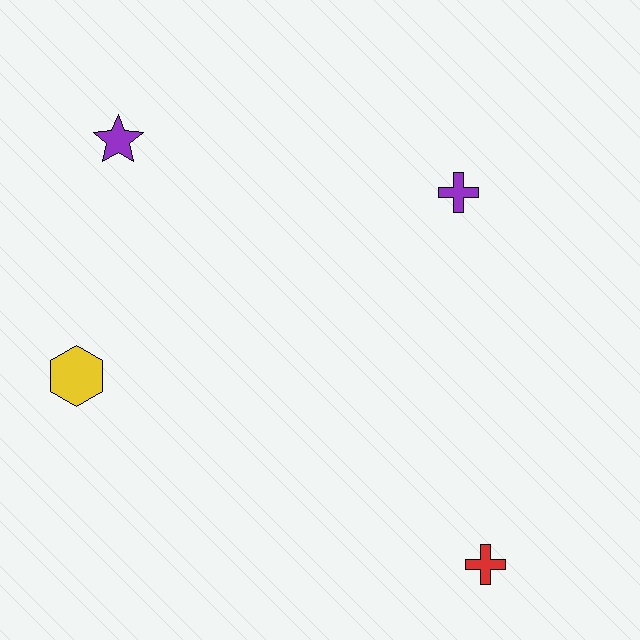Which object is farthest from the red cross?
The purple star is farthest from the red cross.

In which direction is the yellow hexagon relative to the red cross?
The yellow hexagon is to the left of the red cross.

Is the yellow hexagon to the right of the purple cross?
No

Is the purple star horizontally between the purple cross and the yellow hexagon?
Yes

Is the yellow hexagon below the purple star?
Yes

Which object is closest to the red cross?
The purple cross is closest to the red cross.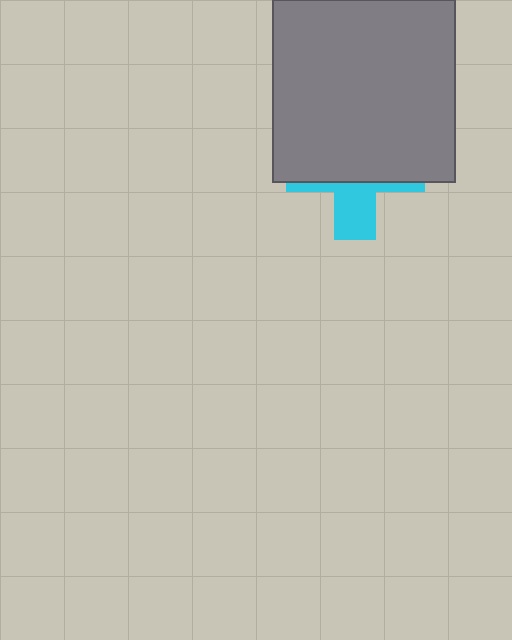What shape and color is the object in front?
The object in front is a gray square.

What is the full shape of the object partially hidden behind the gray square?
The partially hidden object is a cyan cross.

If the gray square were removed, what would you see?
You would see the complete cyan cross.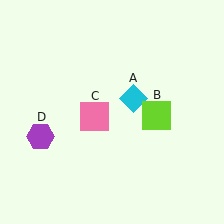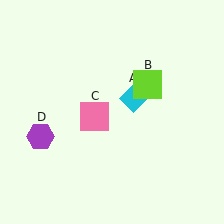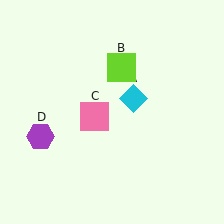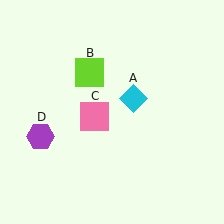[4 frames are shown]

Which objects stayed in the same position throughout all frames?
Cyan diamond (object A) and pink square (object C) and purple hexagon (object D) remained stationary.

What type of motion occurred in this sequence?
The lime square (object B) rotated counterclockwise around the center of the scene.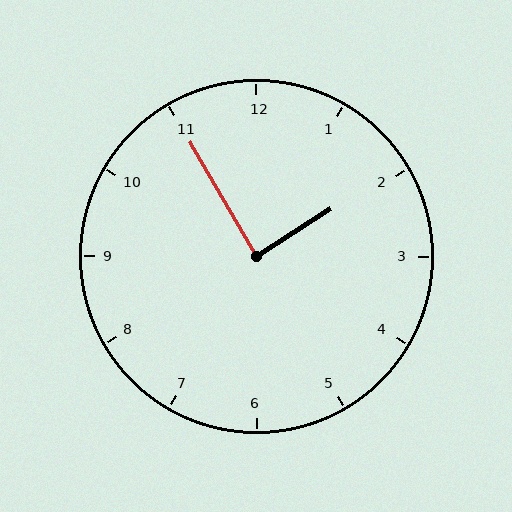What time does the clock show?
1:55.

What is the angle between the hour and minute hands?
Approximately 88 degrees.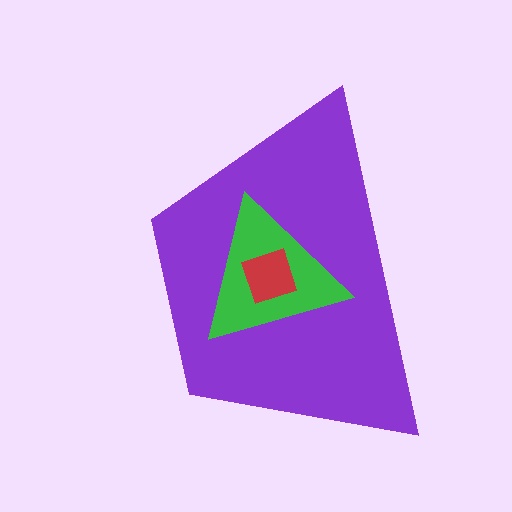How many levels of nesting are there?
3.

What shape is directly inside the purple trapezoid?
The green triangle.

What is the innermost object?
The red square.